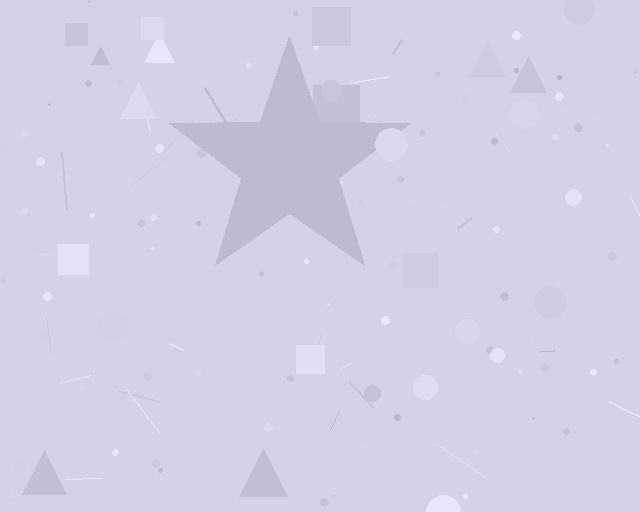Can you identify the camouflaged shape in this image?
The camouflaged shape is a star.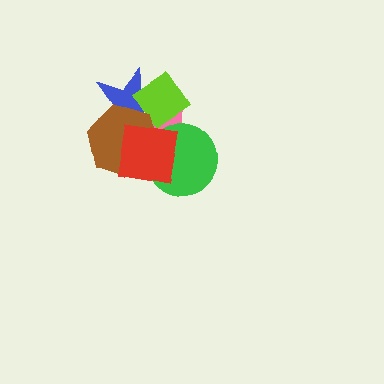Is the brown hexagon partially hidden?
Yes, it is partially covered by another shape.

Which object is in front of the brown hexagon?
The red square is in front of the brown hexagon.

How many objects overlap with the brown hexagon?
5 objects overlap with the brown hexagon.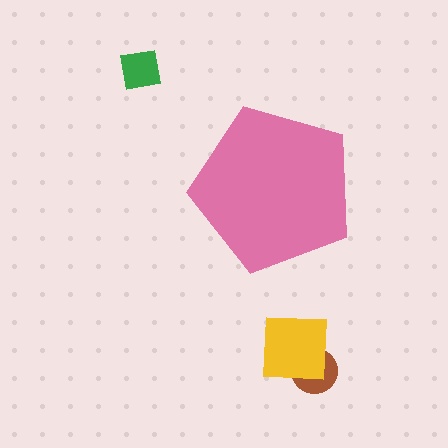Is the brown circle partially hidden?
No, the brown circle is fully visible.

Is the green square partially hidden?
No, the green square is fully visible.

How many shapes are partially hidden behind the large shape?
0 shapes are partially hidden.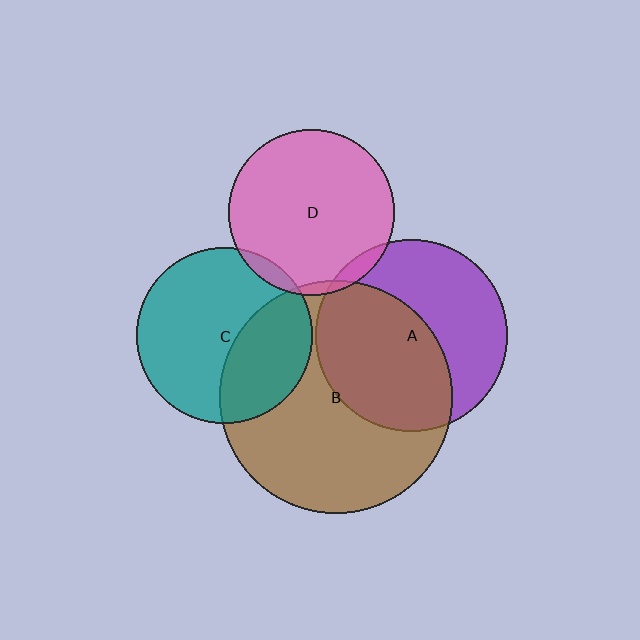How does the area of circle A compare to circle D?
Approximately 1.3 times.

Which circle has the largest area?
Circle B (brown).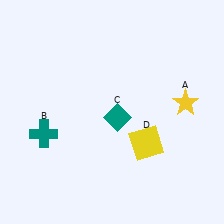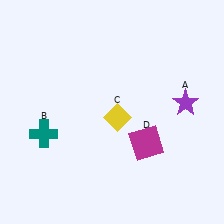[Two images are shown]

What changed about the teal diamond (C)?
In Image 1, C is teal. In Image 2, it changed to yellow.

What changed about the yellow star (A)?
In Image 1, A is yellow. In Image 2, it changed to purple.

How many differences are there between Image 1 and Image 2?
There are 3 differences between the two images.